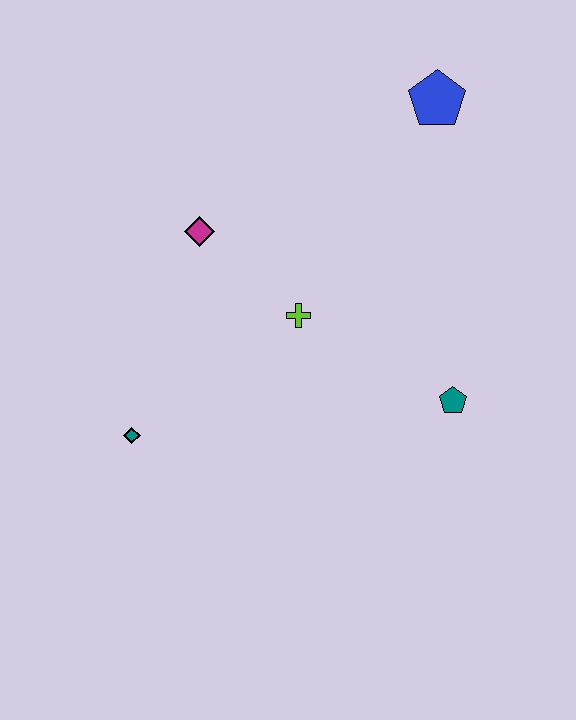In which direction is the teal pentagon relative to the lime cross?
The teal pentagon is to the right of the lime cross.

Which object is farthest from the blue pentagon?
The teal diamond is farthest from the blue pentagon.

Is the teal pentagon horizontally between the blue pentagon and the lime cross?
No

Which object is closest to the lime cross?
The magenta diamond is closest to the lime cross.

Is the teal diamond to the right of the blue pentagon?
No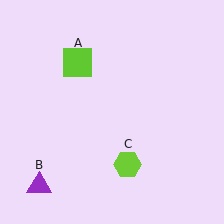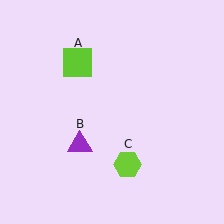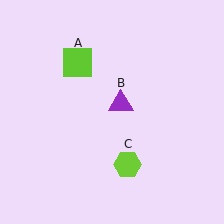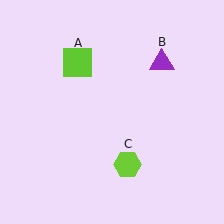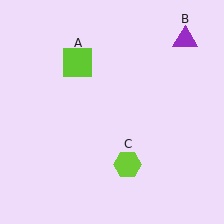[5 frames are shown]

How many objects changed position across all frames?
1 object changed position: purple triangle (object B).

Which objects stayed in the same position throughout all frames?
Lime square (object A) and lime hexagon (object C) remained stationary.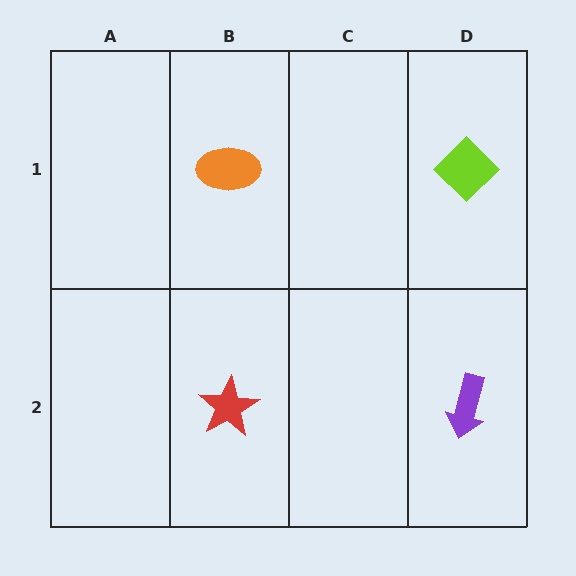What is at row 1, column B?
An orange ellipse.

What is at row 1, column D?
A lime diamond.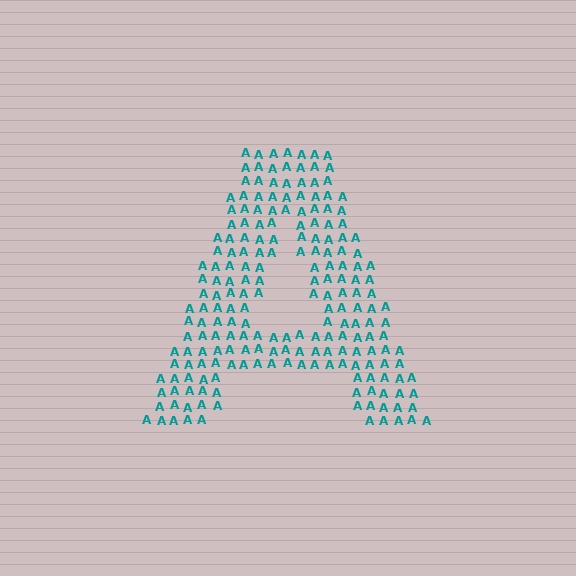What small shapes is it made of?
It is made of small letter A's.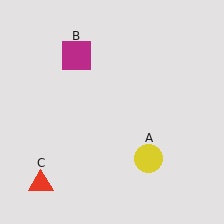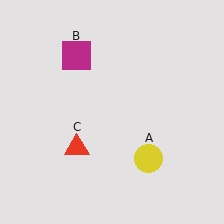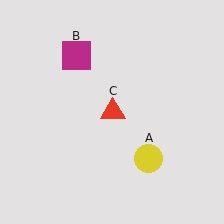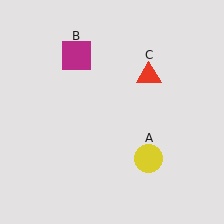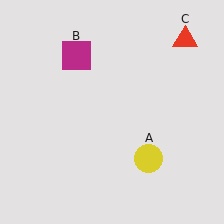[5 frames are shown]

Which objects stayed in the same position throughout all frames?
Yellow circle (object A) and magenta square (object B) remained stationary.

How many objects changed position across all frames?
1 object changed position: red triangle (object C).